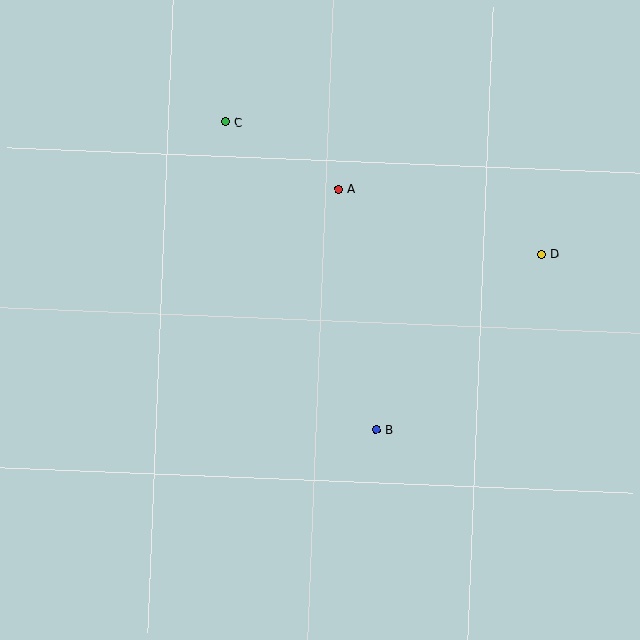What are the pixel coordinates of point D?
Point D is at (542, 254).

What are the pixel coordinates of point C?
Point C is at (225, 122).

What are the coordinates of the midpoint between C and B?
The midpoint between C and B is at (301, 276).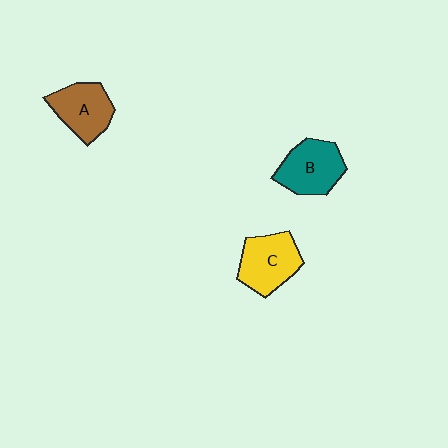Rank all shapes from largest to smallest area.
From largest to smallest: C (yellow), B (teal), A (brown).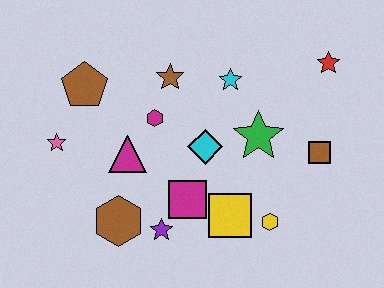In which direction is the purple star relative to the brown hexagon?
The purple star is to the right of the brown hexagon.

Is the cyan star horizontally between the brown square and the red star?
No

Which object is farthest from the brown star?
The yellow hexagon is farthest from the brown star.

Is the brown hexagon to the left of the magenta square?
Yes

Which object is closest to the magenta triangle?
The magenta hexagon is closest to the magenta triangle.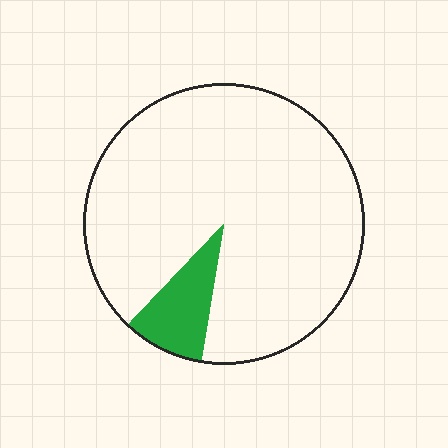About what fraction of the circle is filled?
About one tenth (1/10).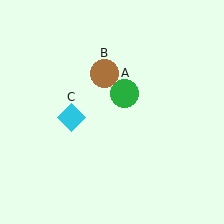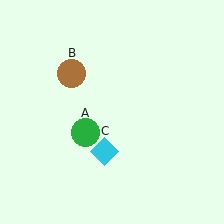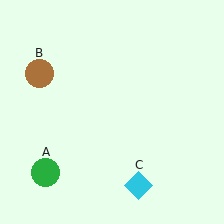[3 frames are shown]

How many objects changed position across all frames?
3 objects changed position: green circle (object A), brown circle (object B), cyan diamond (object C).